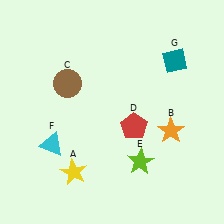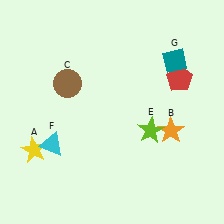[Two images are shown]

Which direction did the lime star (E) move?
The lime star (E) moved up.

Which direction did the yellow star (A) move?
The yellow star (A) moved left.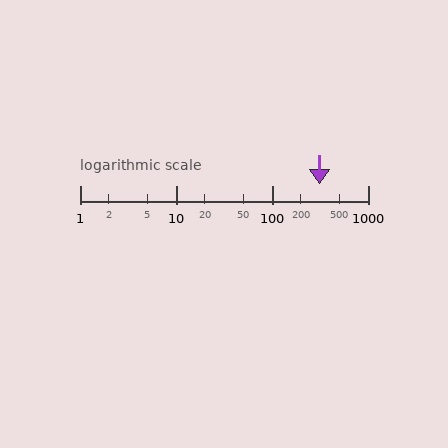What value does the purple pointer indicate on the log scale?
The pointer indicates approximately 310.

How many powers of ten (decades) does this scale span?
The scale spans 3 decades, from 1 to 1000.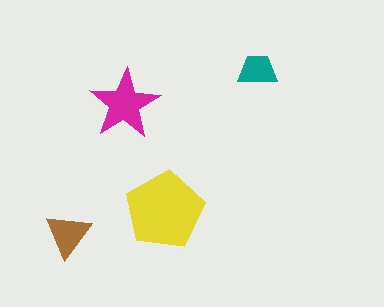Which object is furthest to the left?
The brown triangle is leftmost.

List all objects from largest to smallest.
The yellow pentagon, the magenta star, the brown triangle, the teal trapezoid.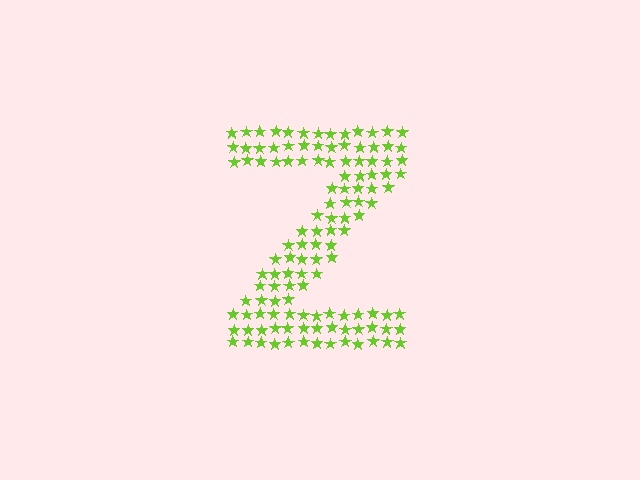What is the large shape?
The large shape is the letter Z.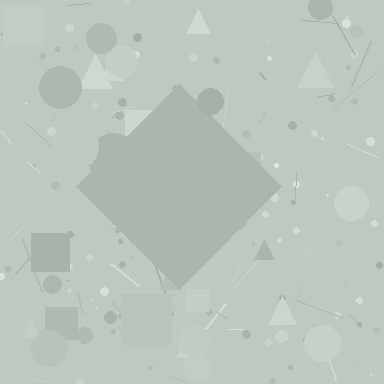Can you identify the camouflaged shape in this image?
The camouflaged shape is a diamond.